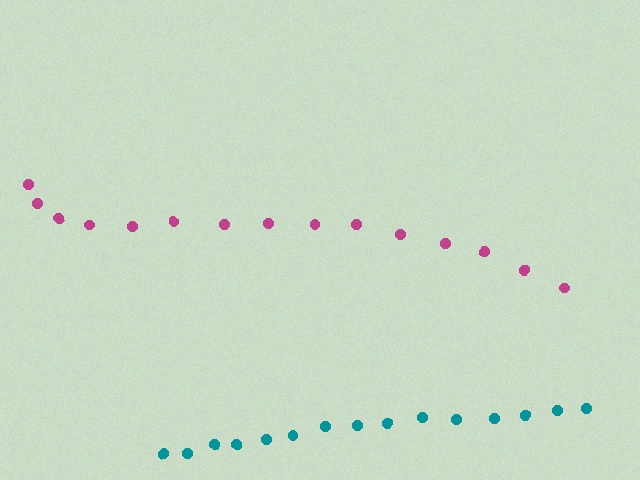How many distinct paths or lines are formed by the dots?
There are 2 distinct paths.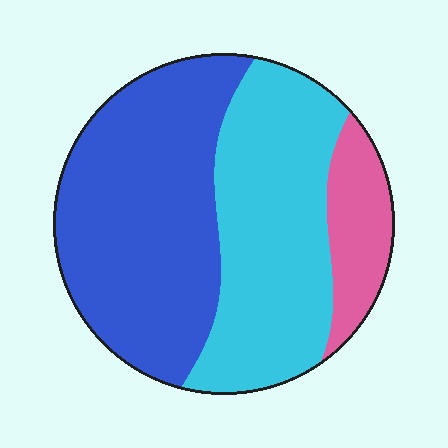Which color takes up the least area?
Pink, at roughly 15%.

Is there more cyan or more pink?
Cyan.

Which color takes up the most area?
Blue, at roughly 50%.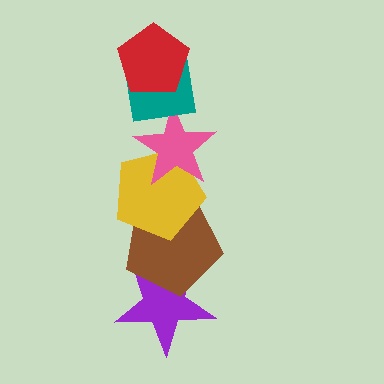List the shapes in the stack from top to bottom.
From top to bottom: the red pentagon, the teal square, the pink star, the yellow pentagon, the brown pentagon, the purple star.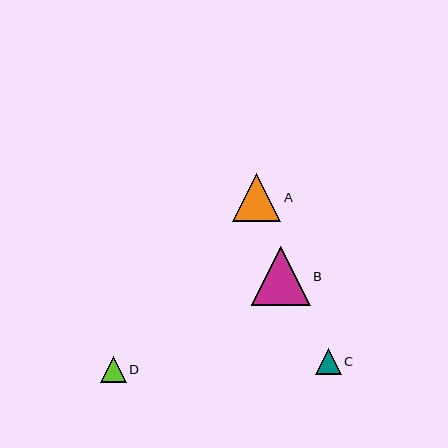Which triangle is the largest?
Triangle B is the largest with a size of approximately 59 pixels.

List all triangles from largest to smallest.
From largest to smallest: B, A, D, C.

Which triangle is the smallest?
Triangle C is the smallest with a size of approximately 25 pixels.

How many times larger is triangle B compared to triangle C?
Triangle B is approximately 2.3 times the size of triangle C.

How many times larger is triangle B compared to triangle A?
Triangle B is approximately 1.2 times the size of triangle A.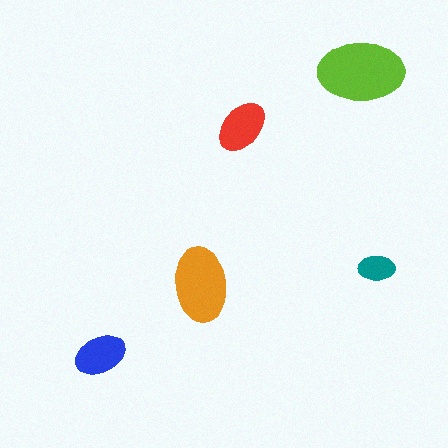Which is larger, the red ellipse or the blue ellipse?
The red one.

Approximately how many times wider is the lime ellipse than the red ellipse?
About 1.5 times wider.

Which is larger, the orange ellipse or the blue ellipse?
The orange one.